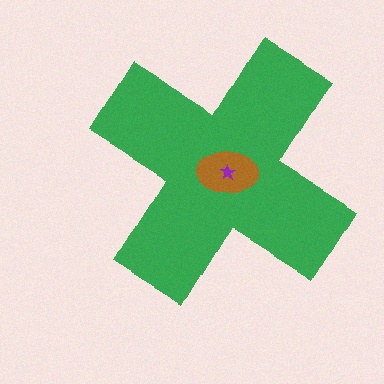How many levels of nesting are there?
3.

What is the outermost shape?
The green cross.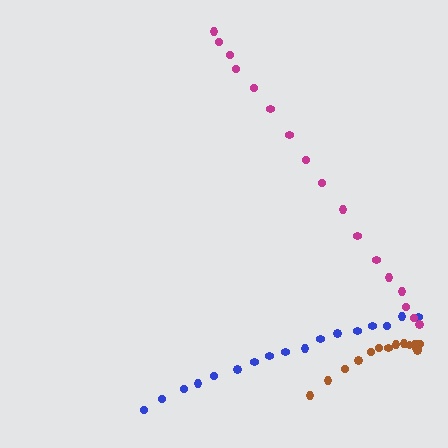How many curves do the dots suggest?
There are 3 distinct paths.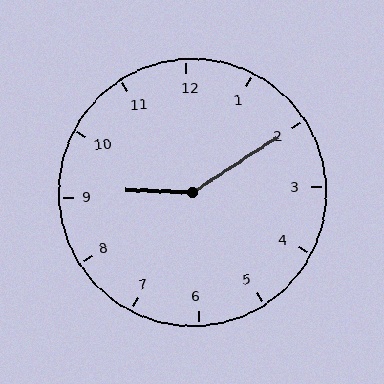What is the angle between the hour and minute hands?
Approximately 145 degrees.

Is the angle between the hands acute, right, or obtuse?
It is obtuse.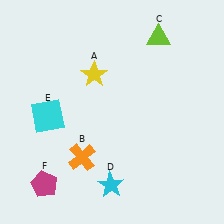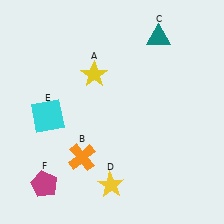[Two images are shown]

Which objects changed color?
C changed from lime to teal. D changed from cyan to yellow.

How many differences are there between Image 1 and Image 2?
There are 2 differences between the two images.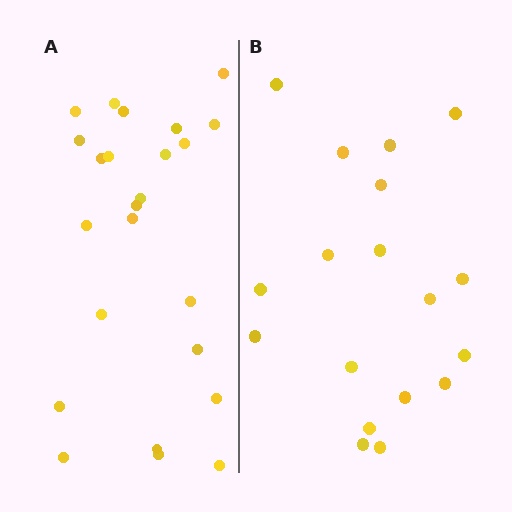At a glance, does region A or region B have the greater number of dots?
Region A (the left region) has more dots.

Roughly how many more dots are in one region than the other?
Region A has about 6 more dots than region B.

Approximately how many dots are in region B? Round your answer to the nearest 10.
About 20 dots. (The exact count is 18, which rounds to 20.)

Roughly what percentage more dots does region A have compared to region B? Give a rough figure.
About 35% more.